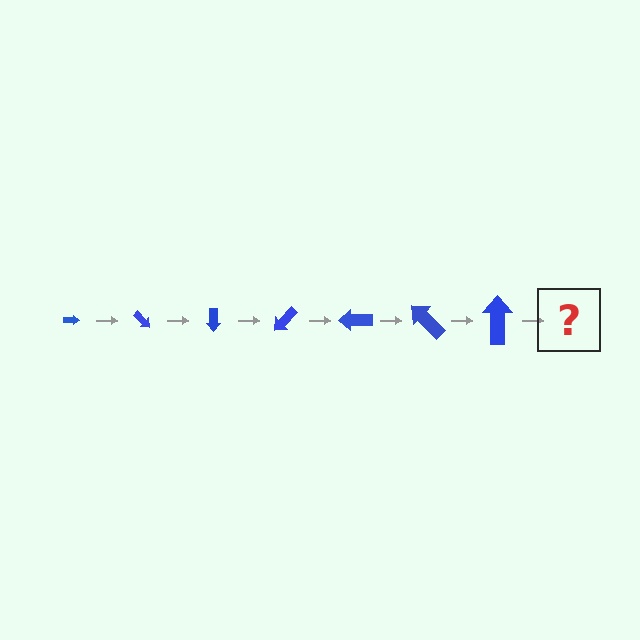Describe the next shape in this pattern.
It should be an arrow, larger than the previous one and rotated 315 degrees from the start.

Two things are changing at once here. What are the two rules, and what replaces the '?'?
The two rules are that the arrow grows larger each step and it rotates 45 degrees each step. The '?' should be an arrow, larger than the previous one and rotated 315 degrees from the start.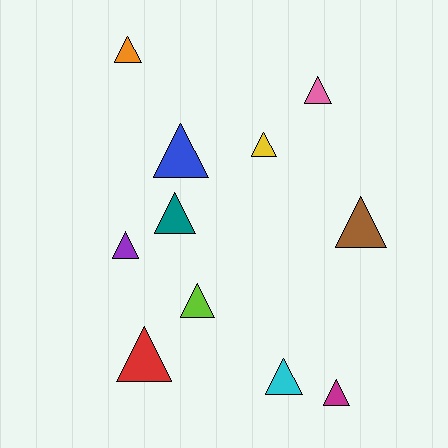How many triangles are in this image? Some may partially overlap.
There are 11 triangles.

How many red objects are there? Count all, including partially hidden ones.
There is 1 red object.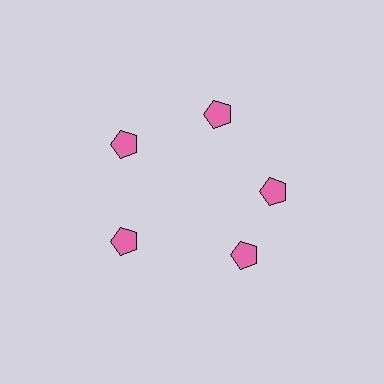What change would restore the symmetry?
The symmetry would be restored by rotating it back into even spacing with its neighbors so that all 5 pentagons sit at equal angles and equal distance from the center.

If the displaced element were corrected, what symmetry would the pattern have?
It would have 5-fold rotational symmetry — the pattern would map onto itself every 72 degrees.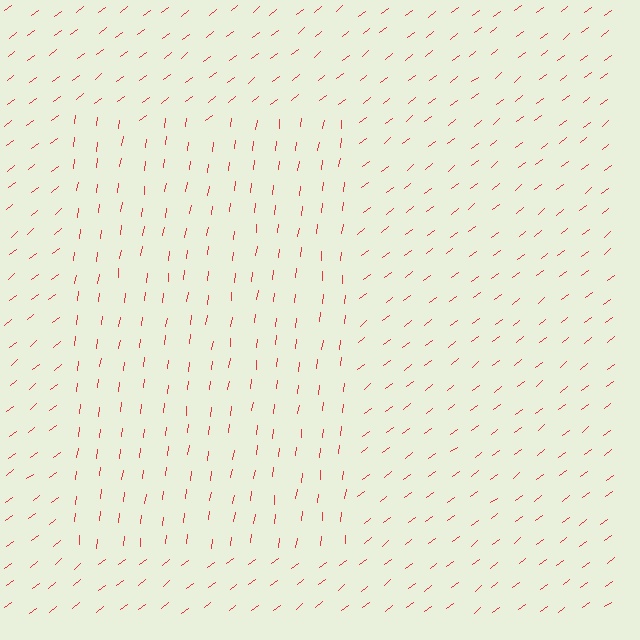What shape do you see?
I see a rectangle.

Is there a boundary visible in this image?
Yes, there is a texture boundary formed by a change in line orientation.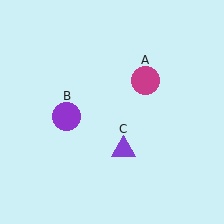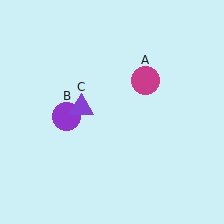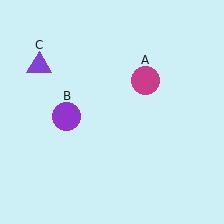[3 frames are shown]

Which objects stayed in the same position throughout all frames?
Magenta circle (object A) and purple circle (object B) remained stationary.